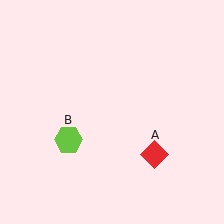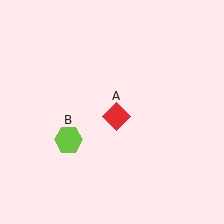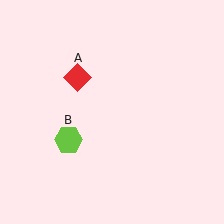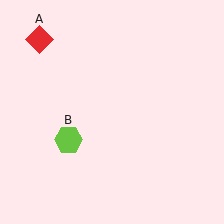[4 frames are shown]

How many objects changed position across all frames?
1 object changed position: red diamond (object A).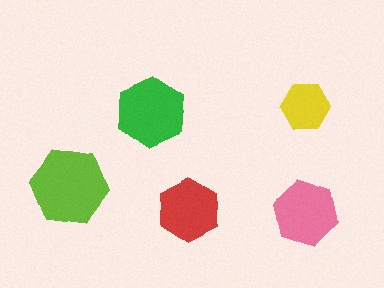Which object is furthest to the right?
The yellow hexagon is rightmost.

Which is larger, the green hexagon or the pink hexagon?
The green one.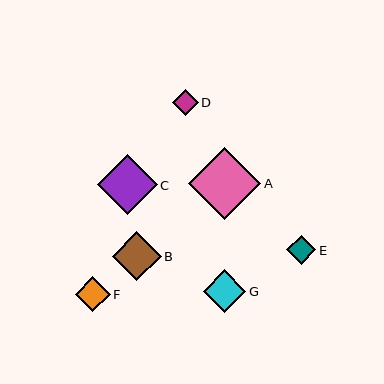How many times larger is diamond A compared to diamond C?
Diamond A is approximately 1.2 times the size of diamond C.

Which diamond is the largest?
Diamond A is the largest with a size of approximately 72 pixels.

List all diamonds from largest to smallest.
From largest to smallest: A, C, B, G, F, E, D.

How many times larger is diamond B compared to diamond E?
Diamond B is approximately 1.7 times the size of diamond E.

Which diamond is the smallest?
Diamond D is the smallest with a size of approximately 25 pixels.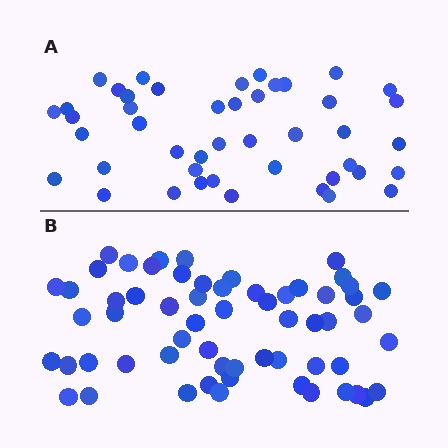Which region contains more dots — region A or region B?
Region B (the bottom region) has more dots.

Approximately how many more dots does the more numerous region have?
Region B has approximately 15 more dots than region A.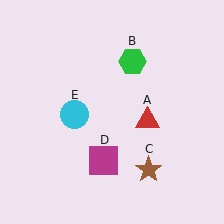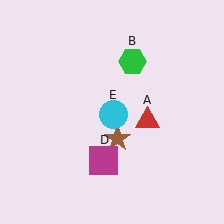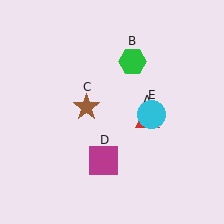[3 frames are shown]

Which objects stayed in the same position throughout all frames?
Red triangle (object A) and green hexagon (object B) and magenta square (object D) remained stationary.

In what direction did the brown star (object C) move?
The brown star (object C) moved up and to the left.